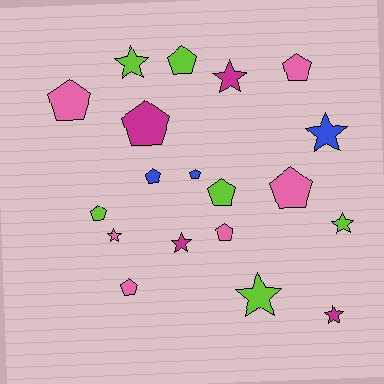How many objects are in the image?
There are 19 objects.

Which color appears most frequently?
Lime, with 6 objects.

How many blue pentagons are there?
There are 2 blue pentagons.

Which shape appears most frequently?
Pentagon, with 11 objects.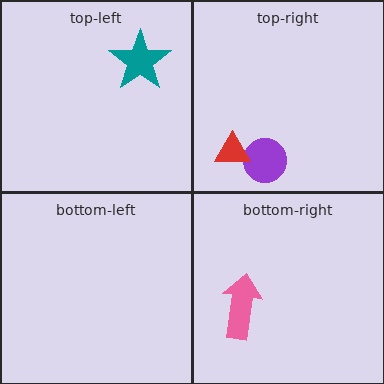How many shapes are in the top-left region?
1.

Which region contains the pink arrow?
The bottom-right region.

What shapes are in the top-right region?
The purple circle, the red triangle.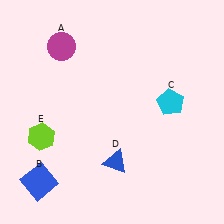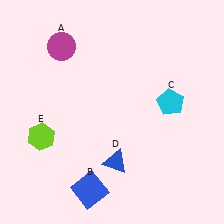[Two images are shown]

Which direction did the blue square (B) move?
The blue square (B) moved right.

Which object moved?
The blue square (B) moved right.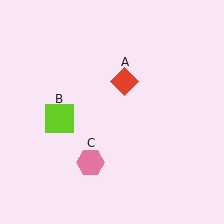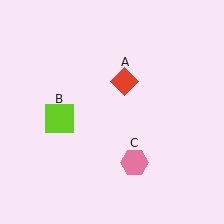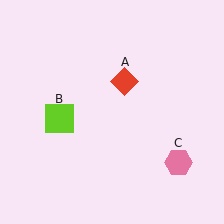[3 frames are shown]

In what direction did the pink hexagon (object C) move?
The pink hexagon (object C) moved right.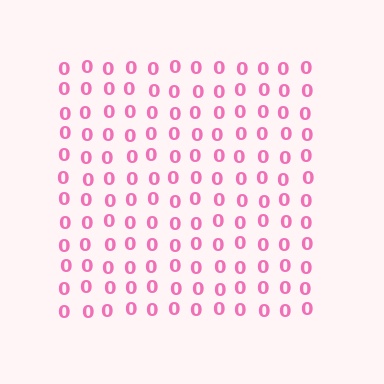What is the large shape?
The large shape is a square.